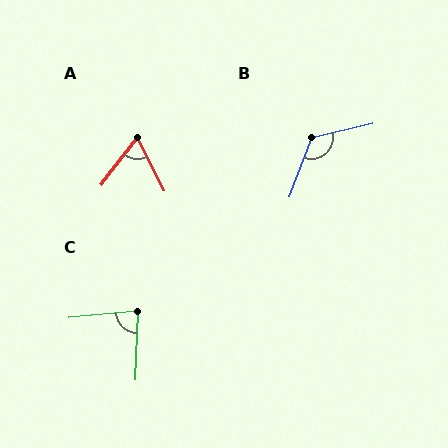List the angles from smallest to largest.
A (64°), C (83°), B (125°).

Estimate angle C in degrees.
Approximately 83 degrees.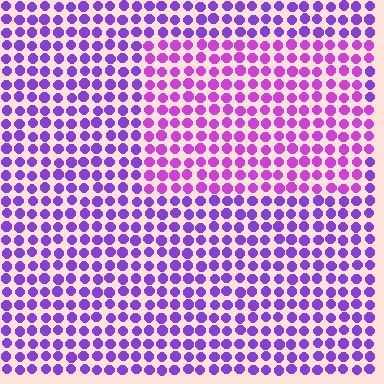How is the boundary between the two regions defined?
The boundary is defined purely by a slight shift in hue (about 29 degrees). Spacing, size, and orientation are identical on both sides.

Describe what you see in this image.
The image is filled with small purple elements in a uniform arrangement. A rectangle-shaped region is visible where the elements are tinted to a slightly different hue, forming a subtle color boundary.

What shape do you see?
I see a rectangle.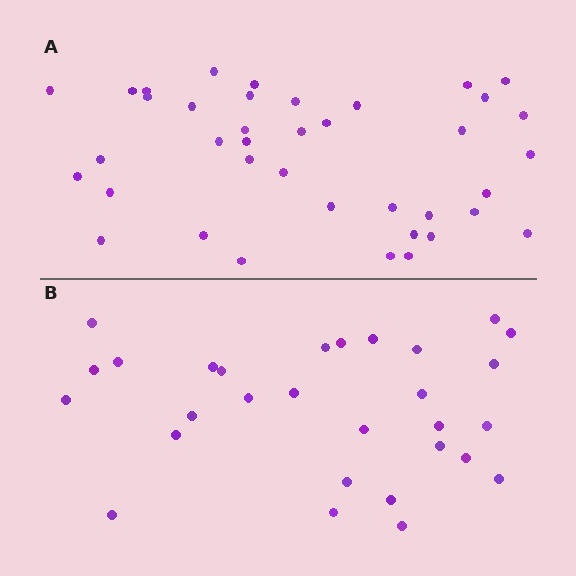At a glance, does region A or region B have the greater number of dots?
Region A (the top region) has more dots.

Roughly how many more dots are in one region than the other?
Region A has roughly 10 or so more dots than region B.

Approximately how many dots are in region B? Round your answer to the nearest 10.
About 30 dots. (The exact count is 29, which rounds to 30.)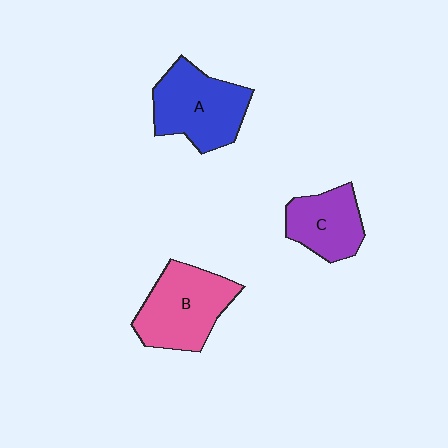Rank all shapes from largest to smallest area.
From largest to smallest: B (pink), A (blue), C (purple).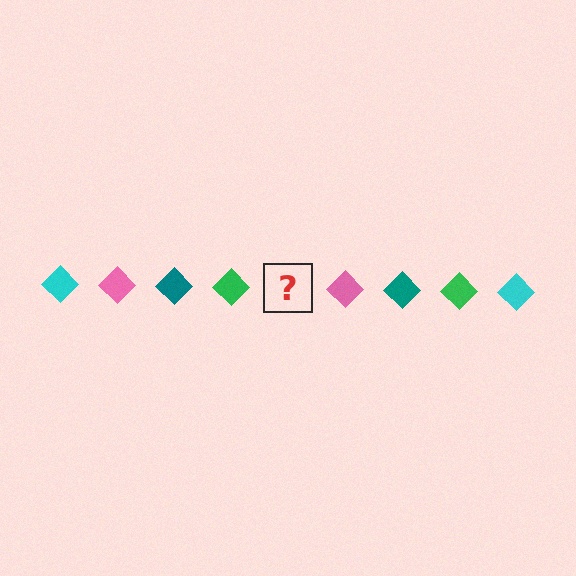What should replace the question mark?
The question mark should be replaced with a cyan diamond.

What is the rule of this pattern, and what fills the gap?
The rule is that the pattern cycles through cyan, pink, teal, green diamonds. The gap should be filled with a cyan diamond.